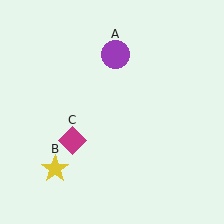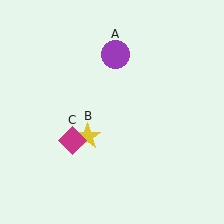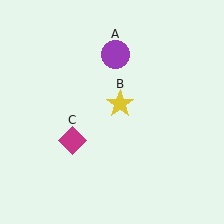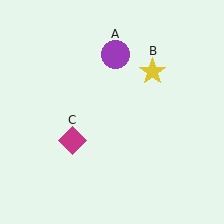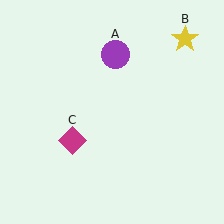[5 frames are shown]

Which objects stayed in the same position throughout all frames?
Purple circle (object A) and magenta diamond (object C) remained stationary.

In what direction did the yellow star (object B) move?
The yellow star (object B) moved up and to the right.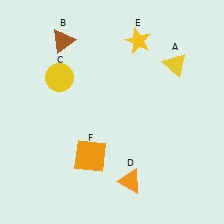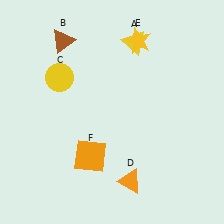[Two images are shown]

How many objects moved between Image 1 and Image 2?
1 object moved between the two images.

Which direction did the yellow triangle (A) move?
The yellow triangle (A) moved left.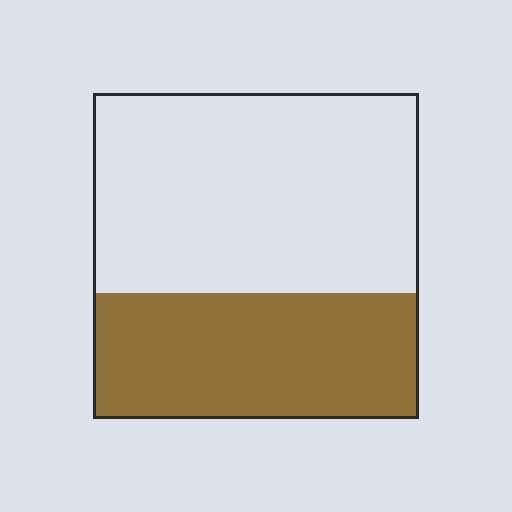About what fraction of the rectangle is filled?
About three eighths (3/8).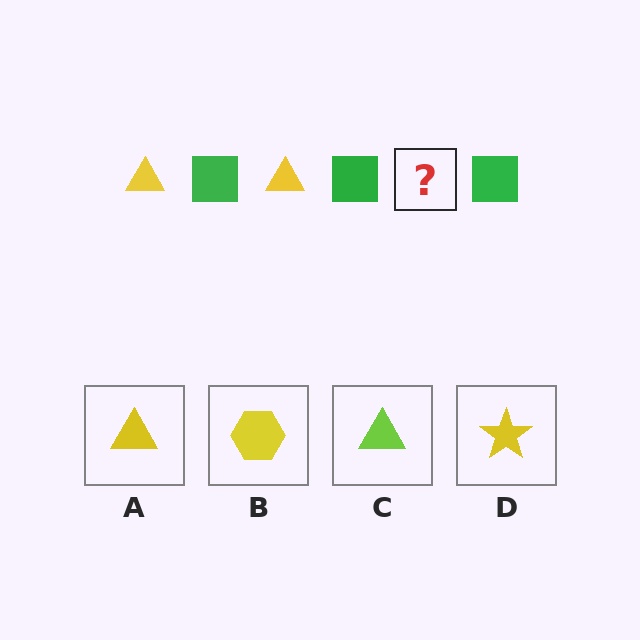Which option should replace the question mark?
Option A.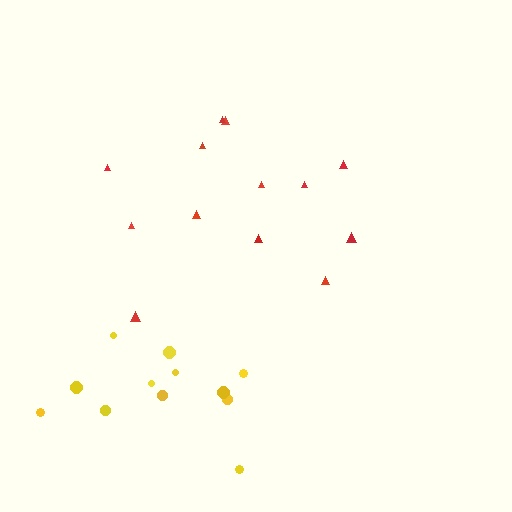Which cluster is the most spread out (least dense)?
Yellow.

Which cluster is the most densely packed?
Red.